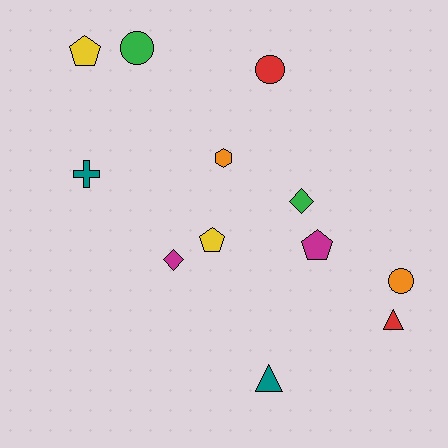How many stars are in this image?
There are no stars.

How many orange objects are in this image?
There are 2 orange objects.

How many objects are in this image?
There are 12 objects.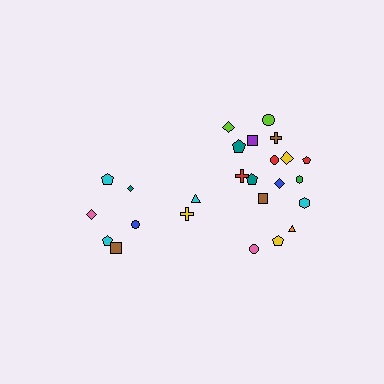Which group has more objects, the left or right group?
The right group.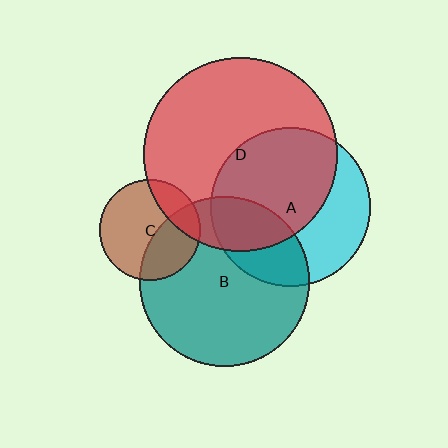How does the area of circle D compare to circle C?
Approximately 3.7 times.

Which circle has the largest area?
Circle D (red).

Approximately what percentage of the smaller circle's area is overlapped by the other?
Approximately 60%.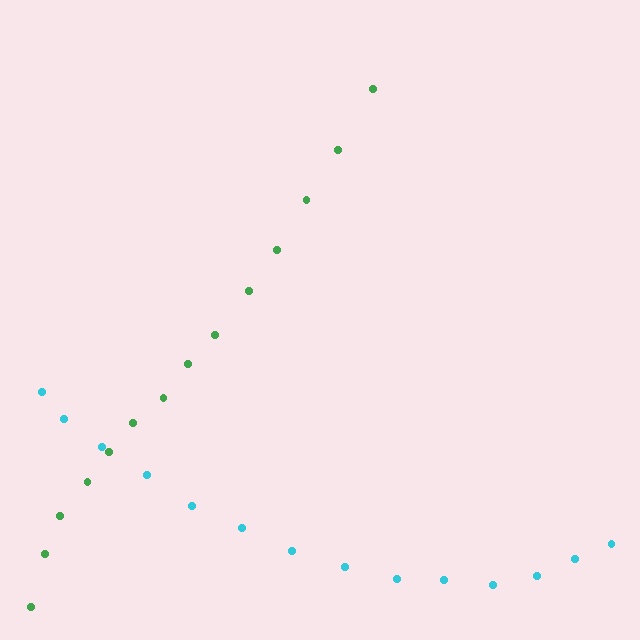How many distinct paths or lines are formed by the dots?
There are 2 distinct paths.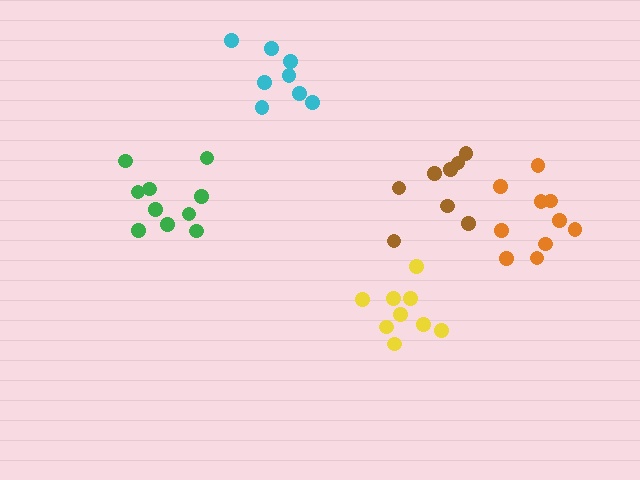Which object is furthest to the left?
The green cluster is leftmost.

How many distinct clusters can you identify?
There are 5 distinct clusters.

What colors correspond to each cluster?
The clusters are colored: green, brown, cyan, yellow, orange.